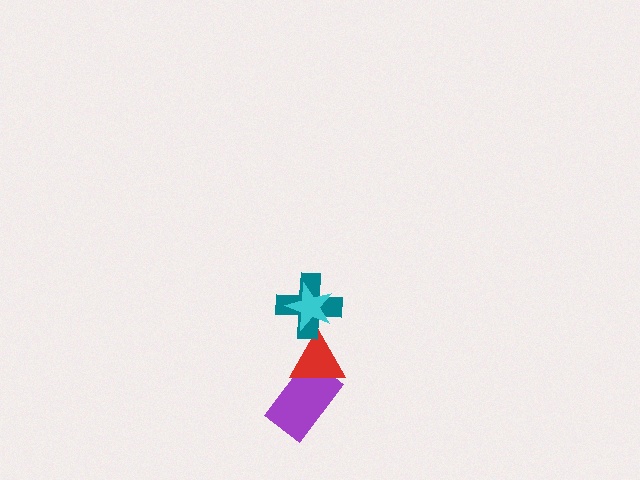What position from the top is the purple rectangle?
The purple rectangle is 4th from the top.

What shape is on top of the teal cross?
The cyan star is on top of the teal cross.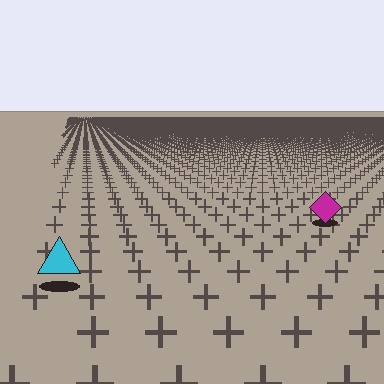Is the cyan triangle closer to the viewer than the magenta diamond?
Yes. The cyan triangle is closer — you can tell from the texture gradient: the ground texture is coarser near it.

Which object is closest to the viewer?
The cyan triangle is closest. The texture marks near it are larger and more spread out.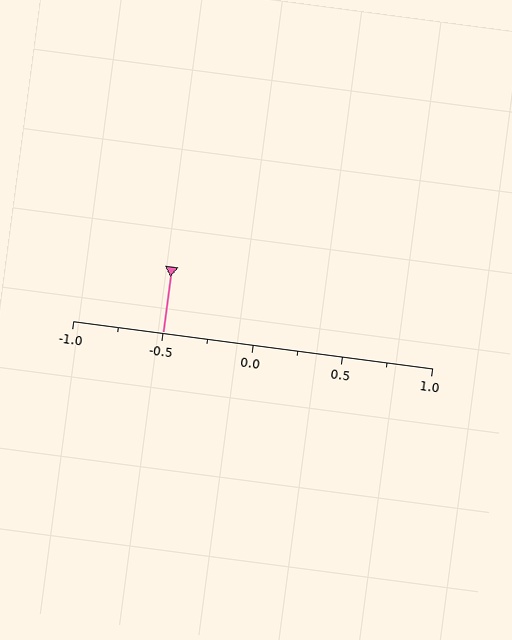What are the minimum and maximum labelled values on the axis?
The axis runs from -1.0 to 1.0.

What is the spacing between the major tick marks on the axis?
The major ticks are spaced 0.5 apart.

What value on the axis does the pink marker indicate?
The marker indicates approximately -0.5.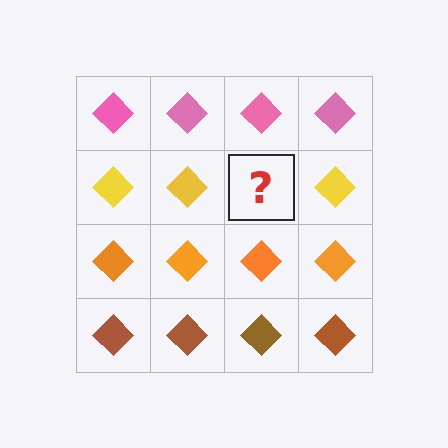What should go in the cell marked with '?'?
The missing cell should contain a yellow diamond.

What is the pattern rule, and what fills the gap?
The rule is that each row has a consistent color. The gap should be filled with a yellow diamond.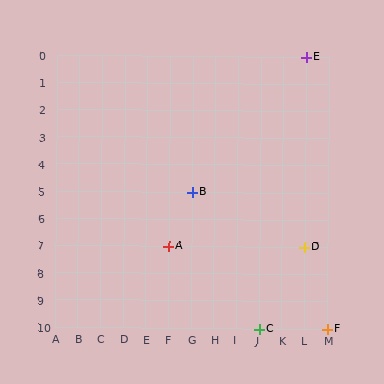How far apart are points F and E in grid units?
Points F and E are 1 column and 10 rows apart (about 10.0 grid units diagonally).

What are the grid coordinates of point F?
Point F is at grid coordinates (M, 10).